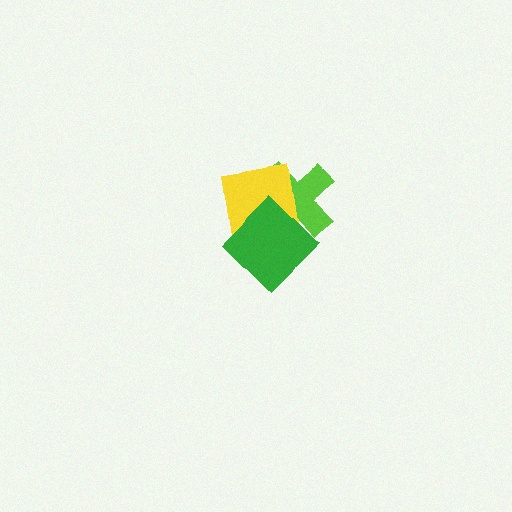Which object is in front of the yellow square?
The green diamond is in front of the yellow square.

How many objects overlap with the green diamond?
2 objects overlap with the green diamond.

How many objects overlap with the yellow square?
2 objects overlap with the yellow square.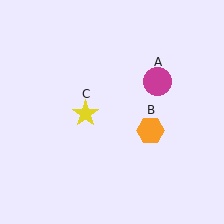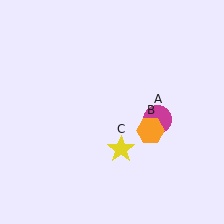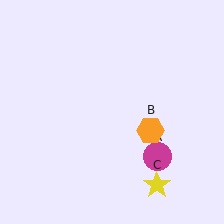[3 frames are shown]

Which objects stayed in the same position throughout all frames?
Orange hexagon (object B) remained stationary.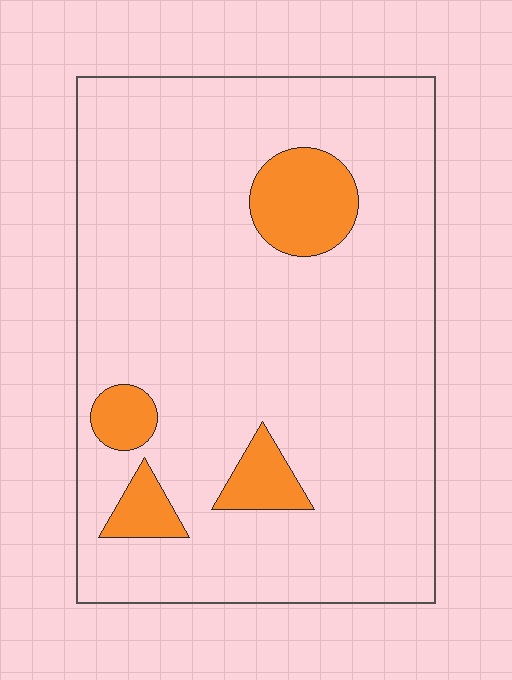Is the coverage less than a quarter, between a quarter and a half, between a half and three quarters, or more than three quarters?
Less than a quarter.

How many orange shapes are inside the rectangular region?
4.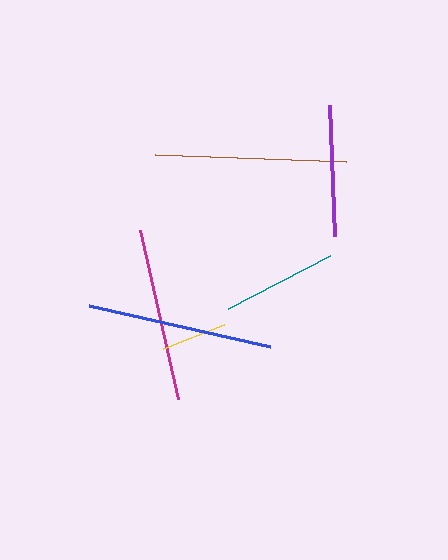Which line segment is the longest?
The brown line is the longest at approximately 191 pixels.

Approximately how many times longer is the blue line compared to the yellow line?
The blue line is approximately 2.8 times the length of the yellow line.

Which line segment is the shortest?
The yellow line is the shortest at approximately 65 pixels.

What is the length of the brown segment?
The brown segment is approximately 191 pixels long.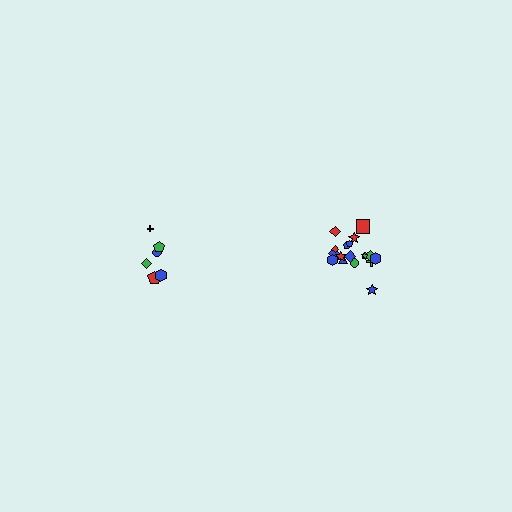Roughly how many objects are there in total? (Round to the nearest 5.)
Roughly 25 objects in total.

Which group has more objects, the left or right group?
The right group.